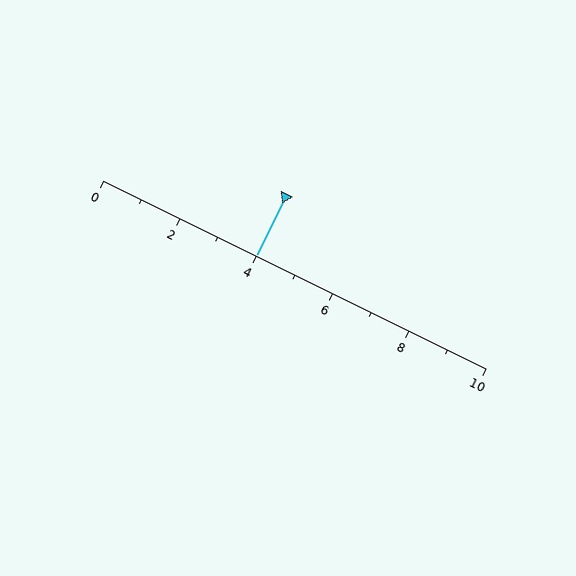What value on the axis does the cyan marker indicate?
The marker indicates approximately 4.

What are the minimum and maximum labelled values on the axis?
The axis runs from 0 to 10.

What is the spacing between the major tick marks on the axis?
The major ticks are spaced 2 apart.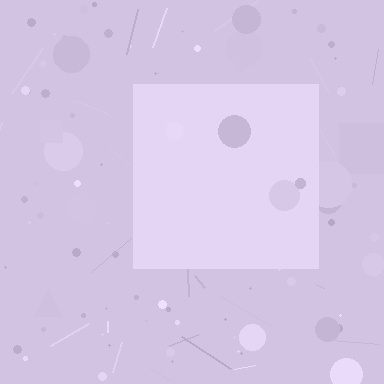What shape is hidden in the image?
A square is hidden in the image.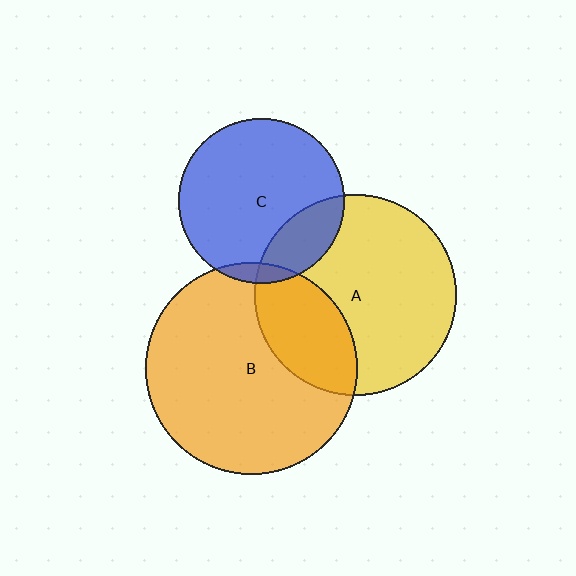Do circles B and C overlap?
Yes.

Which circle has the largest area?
Circle B (orange).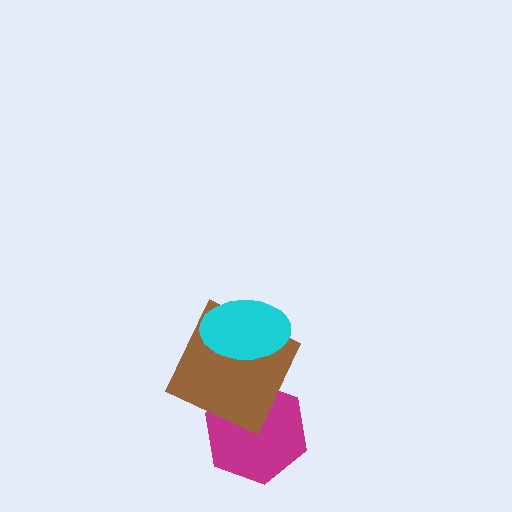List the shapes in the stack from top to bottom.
From top to bottom: the cyan ellipse, the brown square, the magenta hexagon.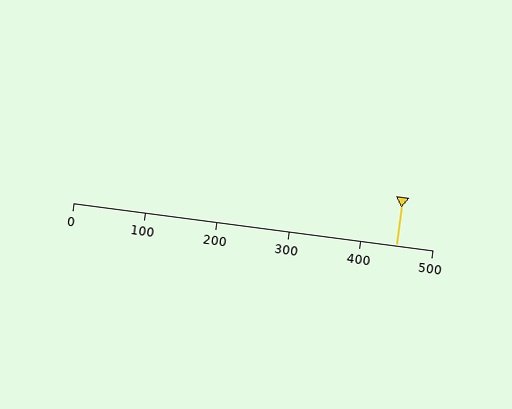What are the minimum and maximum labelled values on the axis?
The axis runs from 0 to 500.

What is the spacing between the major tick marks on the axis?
The major ticks are spaced 100 apart.